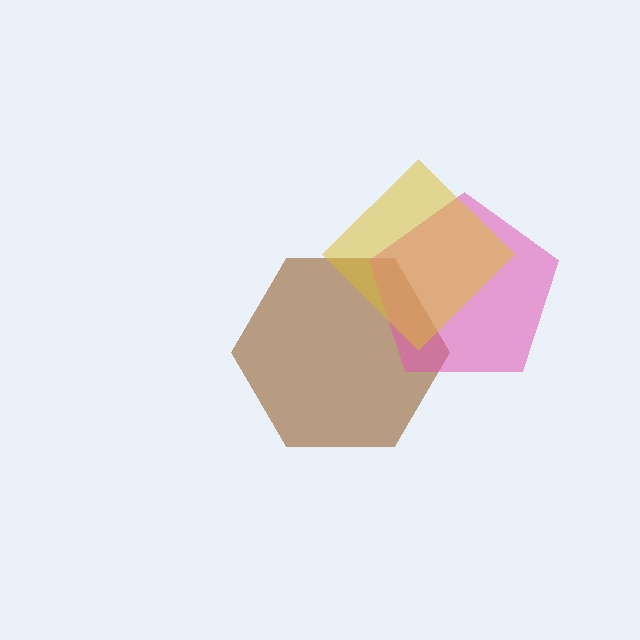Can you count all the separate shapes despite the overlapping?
Yes, there are 3 separate shapes.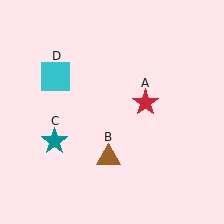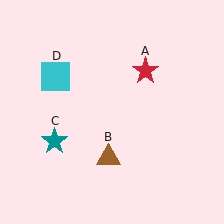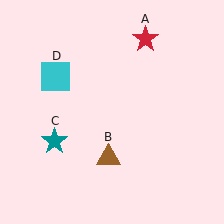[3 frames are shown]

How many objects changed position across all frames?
1 object changed position: red star (object A).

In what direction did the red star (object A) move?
The red star (object A) moved up.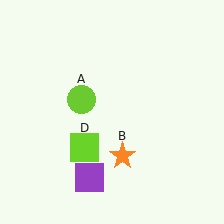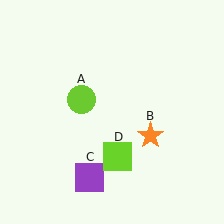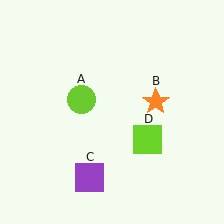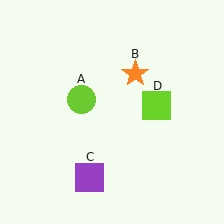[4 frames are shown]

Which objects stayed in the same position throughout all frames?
Lime circle (object A) and purple square (object C) remained stationary.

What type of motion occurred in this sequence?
The orange star (object B), lime square (object D) rotated counterclockwise around the center of the scene.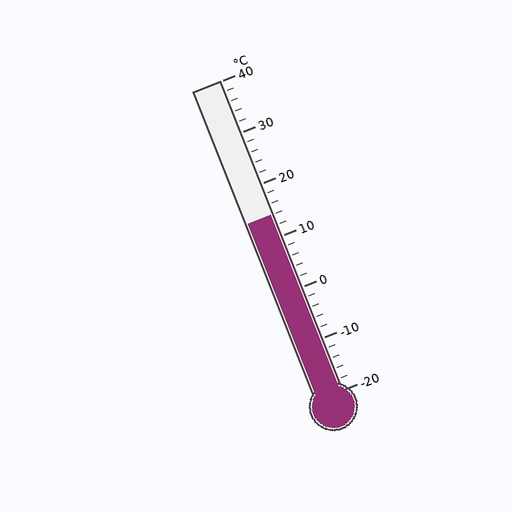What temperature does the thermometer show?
The thermometer shows approximately 14°C.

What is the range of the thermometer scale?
The thermometer scale ranges from -20°C to 40°C.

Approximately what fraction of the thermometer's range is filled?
The thermometer is filled to approximately 55% of its range.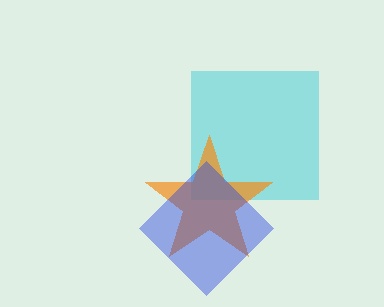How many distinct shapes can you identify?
There are 3 distinct shapes: a cyan square, an orange star, a blue diamond.